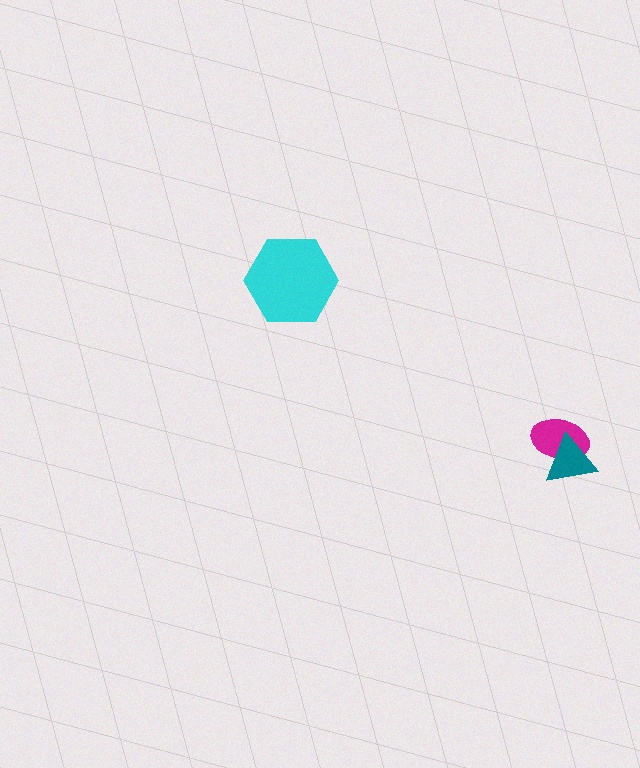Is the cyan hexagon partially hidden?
No, no other shape covers it.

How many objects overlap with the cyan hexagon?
0 objects overlap with the cyan hexagon.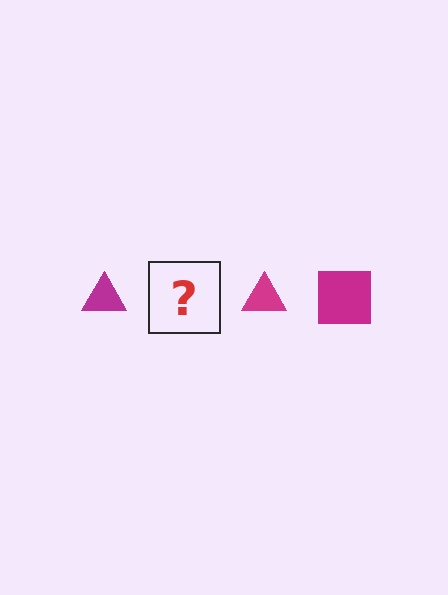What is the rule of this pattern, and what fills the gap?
The rule is that the pattern cycles through triangle, square shapes in magenta. The gap should be filled with a magenta square.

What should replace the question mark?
The question mark should be replaced with a magenta square.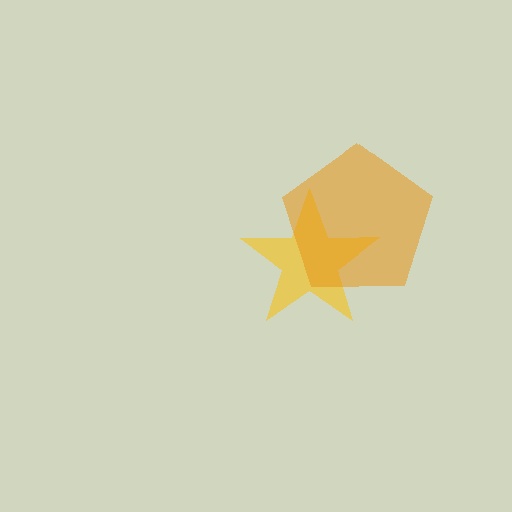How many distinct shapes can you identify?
There are 2 distinct shapes: a yellow star, an orange pentagon.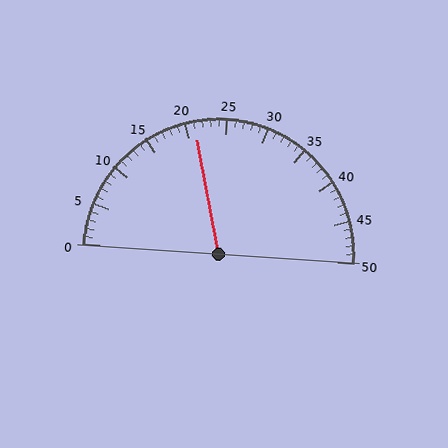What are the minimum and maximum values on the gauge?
The gauge ranges from 0 to 50.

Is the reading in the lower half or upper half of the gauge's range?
The reading is in the lower half of the range (0 to 50).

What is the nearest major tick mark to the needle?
The nearest major tick mark is 20.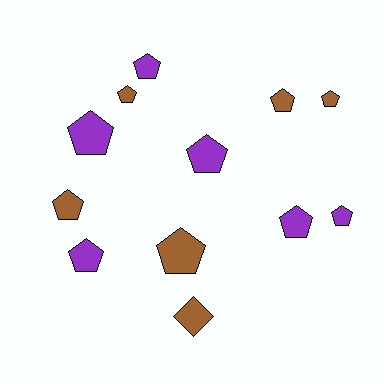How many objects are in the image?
There are 12 objects.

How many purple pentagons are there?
There are 6 purple pentagons.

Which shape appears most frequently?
Pentagon, with 11 objects.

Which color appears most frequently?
Purple, with 6 objects.